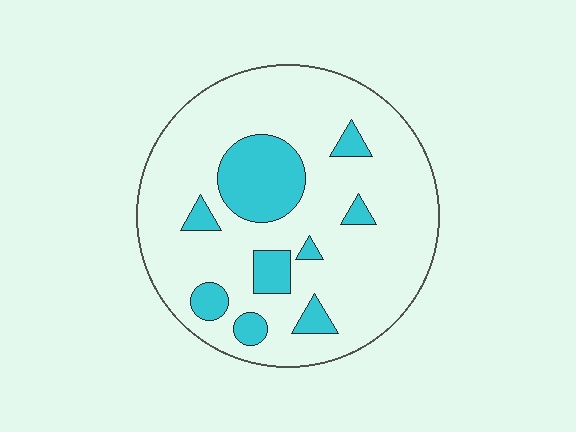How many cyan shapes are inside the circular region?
9.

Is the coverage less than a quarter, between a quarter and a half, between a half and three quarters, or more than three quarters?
Less than a quarter.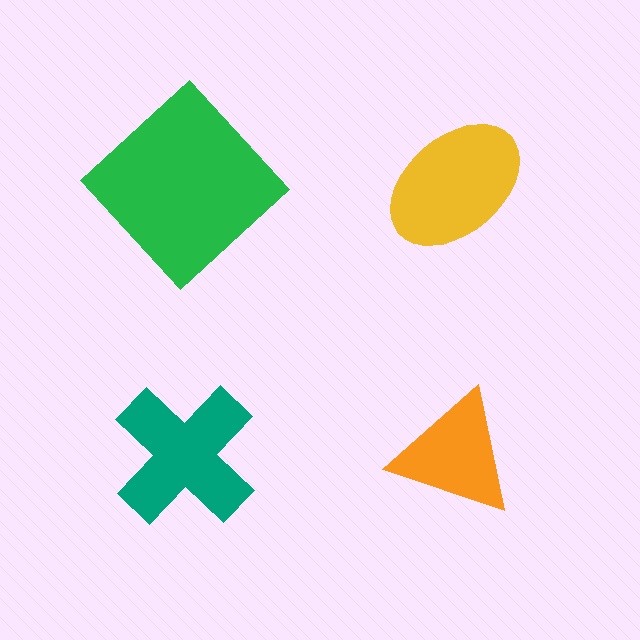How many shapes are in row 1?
2 shapes.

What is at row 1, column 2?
A yellow ellipse.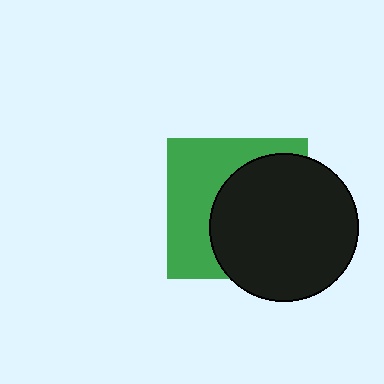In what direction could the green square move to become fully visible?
The green square could move left. That would shift it out from behind the black circle entirely.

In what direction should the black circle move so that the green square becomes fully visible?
The black circle should move right. That is the shortest direction to clear the overlap and leave the green square fully visible.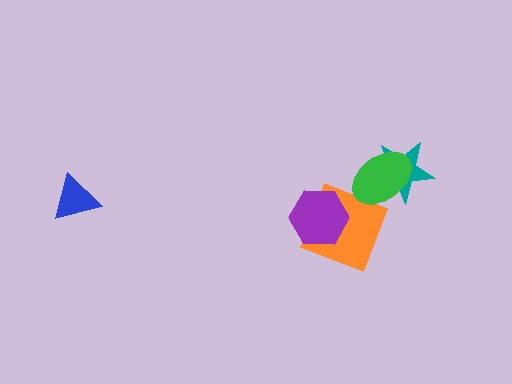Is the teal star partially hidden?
Yes, it is partially covered by another shape.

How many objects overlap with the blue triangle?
0 objects overlap with the blue triangle.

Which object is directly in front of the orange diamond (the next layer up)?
The green ellipse is directly in front of the orange diamond.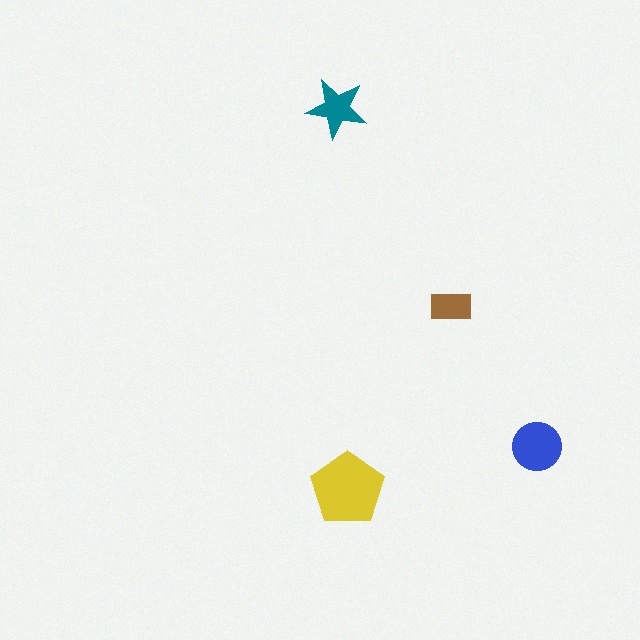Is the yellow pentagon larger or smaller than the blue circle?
Larger.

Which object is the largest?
The yellow pentagon.